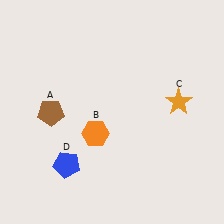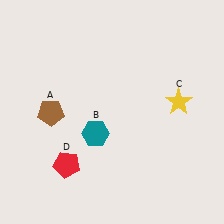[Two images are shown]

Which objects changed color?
B changed from orange to teal. C changed from orange to yellow. D changed from blue to red.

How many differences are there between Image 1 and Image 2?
There are 3 differences between the two images.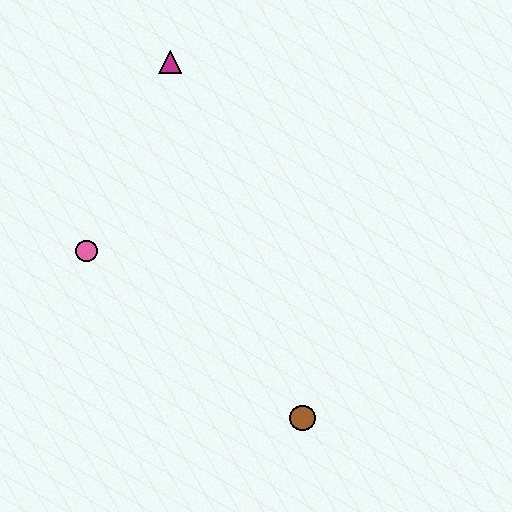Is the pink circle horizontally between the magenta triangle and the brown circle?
No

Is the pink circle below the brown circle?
No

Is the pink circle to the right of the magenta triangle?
No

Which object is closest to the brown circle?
The pink circle is closest to the brown circle.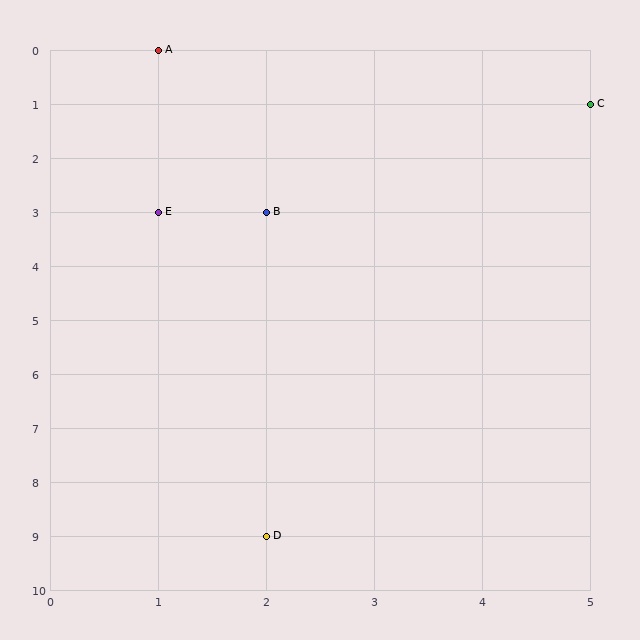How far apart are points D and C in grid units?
Points D and C are 3 columns and 8 rows apart (about 8.5 grid units diagonally).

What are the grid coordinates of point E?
Point E is at grid coordinates (1, 3).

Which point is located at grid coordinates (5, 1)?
Point C is at (5, 1).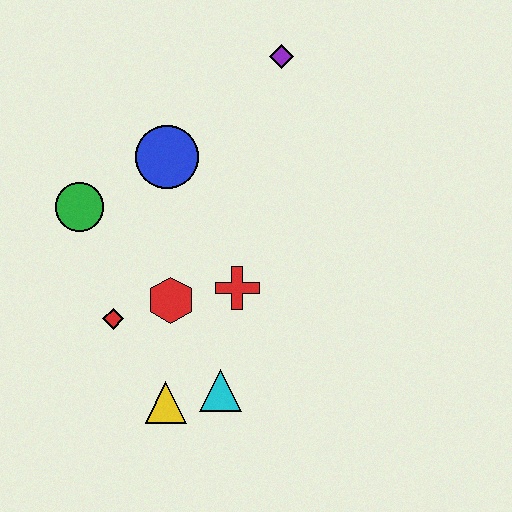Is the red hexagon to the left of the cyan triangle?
Yes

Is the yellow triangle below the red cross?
Yes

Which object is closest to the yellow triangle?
The cyan triangle is closest to the yellow triangle.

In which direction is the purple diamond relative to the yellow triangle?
The purple diamond is above the yellow triangle.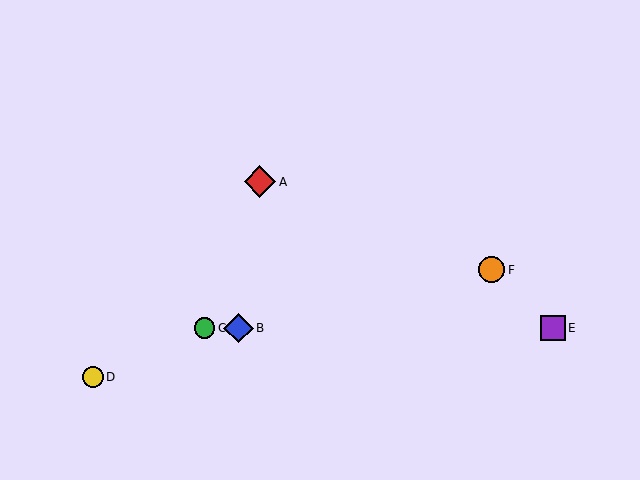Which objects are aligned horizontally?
Objects B, C, E are aligned horizontally.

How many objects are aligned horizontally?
3 objects (B, C, E) are aligned horizontally.